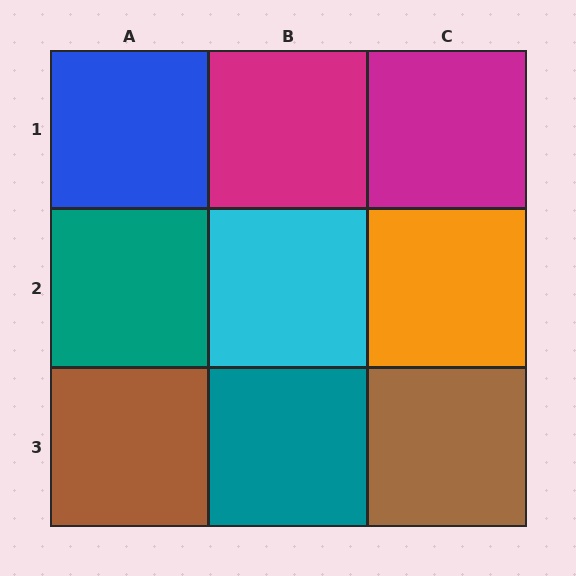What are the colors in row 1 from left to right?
Blue, magenta, magenta.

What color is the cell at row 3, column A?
Brown.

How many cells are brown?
2 cells are brown.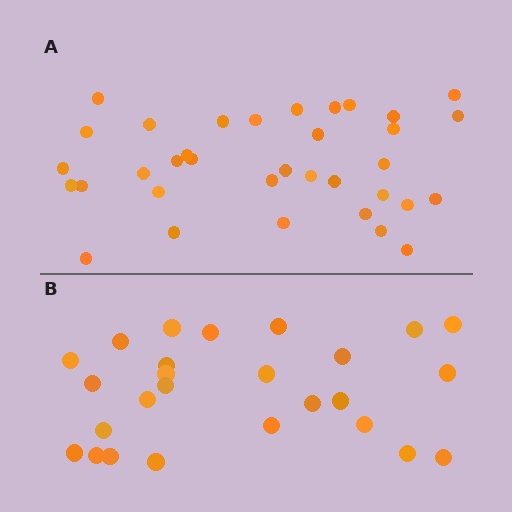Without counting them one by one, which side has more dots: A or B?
Region A (the top region) has more dots.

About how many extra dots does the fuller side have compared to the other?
Region A has roughly 8 or so more dots than region B.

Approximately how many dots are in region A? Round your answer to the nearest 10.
About 40 dots. (The exact count is 35, which rounds to 40.)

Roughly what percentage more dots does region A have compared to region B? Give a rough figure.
About 35% more.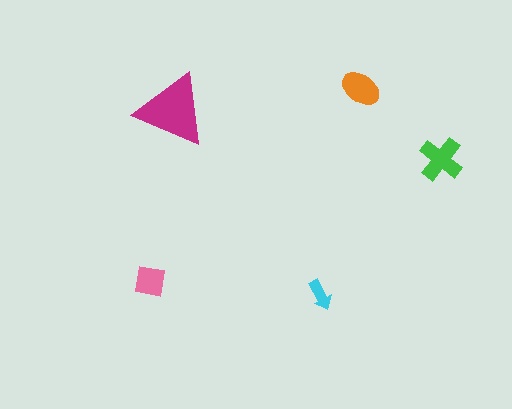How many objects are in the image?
There are 5 objects in the image.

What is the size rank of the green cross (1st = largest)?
2nd.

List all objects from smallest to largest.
The cyan arrow, the pink square, the orange ellipse, the green cross, the magenta triangle.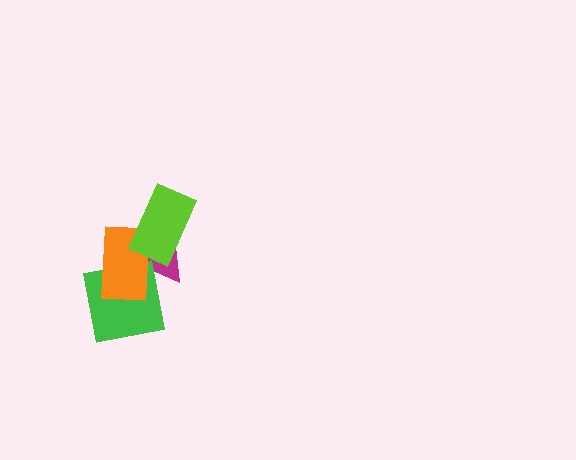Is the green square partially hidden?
Yes, it is partially covered by another shape.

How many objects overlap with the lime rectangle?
2 objects overlap with the lime rectangle.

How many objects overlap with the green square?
2 objects overlap with the green square.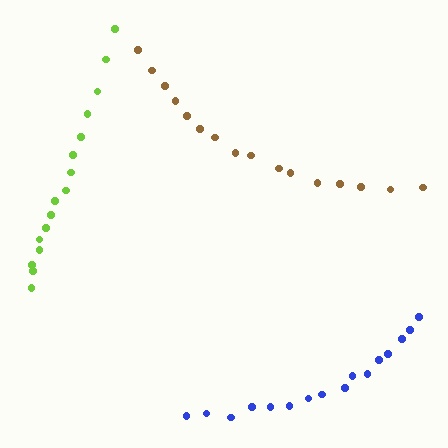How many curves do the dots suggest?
There are 3 distinct paths.